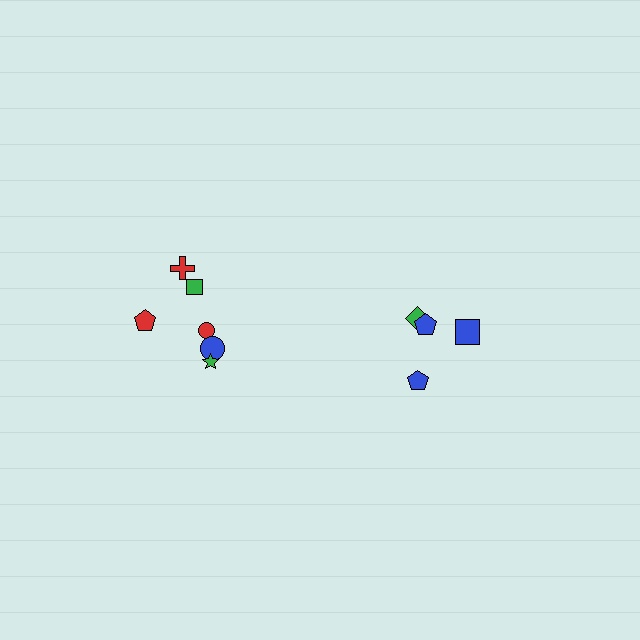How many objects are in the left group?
There are 6 objects.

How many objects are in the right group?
There are 4 objects.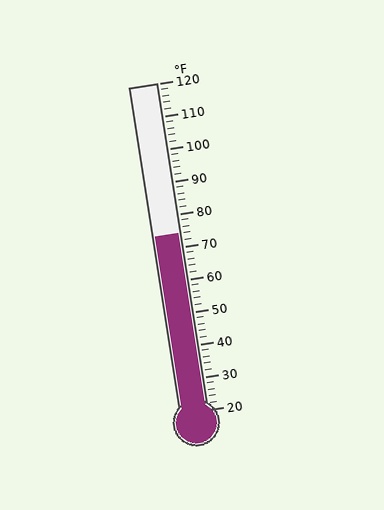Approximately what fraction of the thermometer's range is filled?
The thermometer is filled to approximately 55% of its range.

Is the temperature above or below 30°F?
The temperature is above 30°F.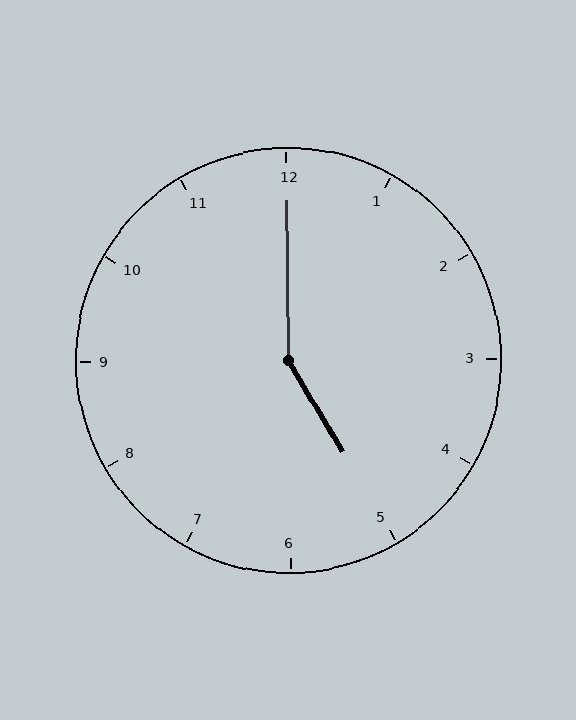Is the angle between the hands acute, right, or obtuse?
It is obtuse.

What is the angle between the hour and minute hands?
Approximately 150 degrees.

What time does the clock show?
5:00.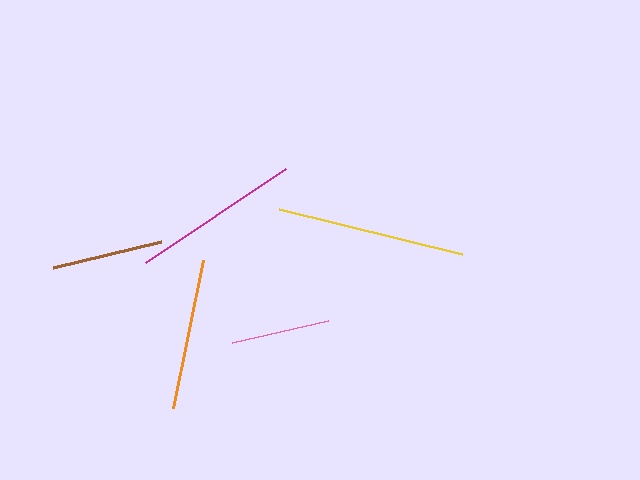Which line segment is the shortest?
The pink line is the shortest at approximately 99 pixels.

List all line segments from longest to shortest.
From longest to shortest: yellow, magenta, orange, brown, pink.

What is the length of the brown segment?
The brown segment is approximately 111 pixels long.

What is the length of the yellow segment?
The yellow segment is approximately 188 pixels long.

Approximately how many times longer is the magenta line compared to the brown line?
The magenta line is approximately 1.5 times the length of the brown line.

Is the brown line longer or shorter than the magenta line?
The magenta line is longer than the brown line.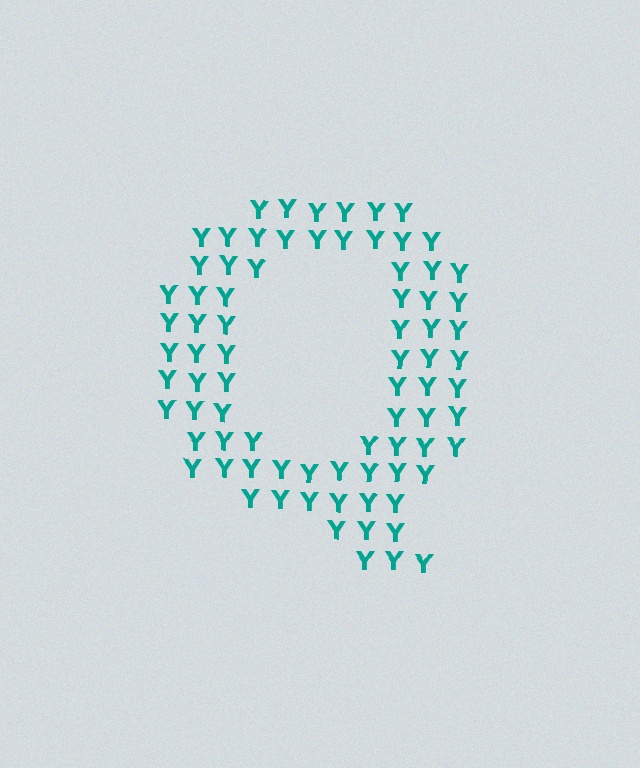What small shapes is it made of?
It is made of small letter Y's.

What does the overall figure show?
The overall figure shows the letter Q.